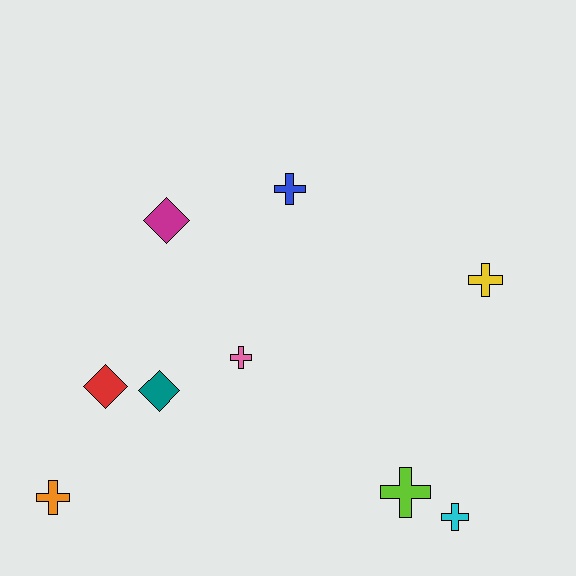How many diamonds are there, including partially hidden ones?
There are 3 diamonds.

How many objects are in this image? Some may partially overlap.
There are 9 objects.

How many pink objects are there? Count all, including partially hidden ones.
There is 1 pink object.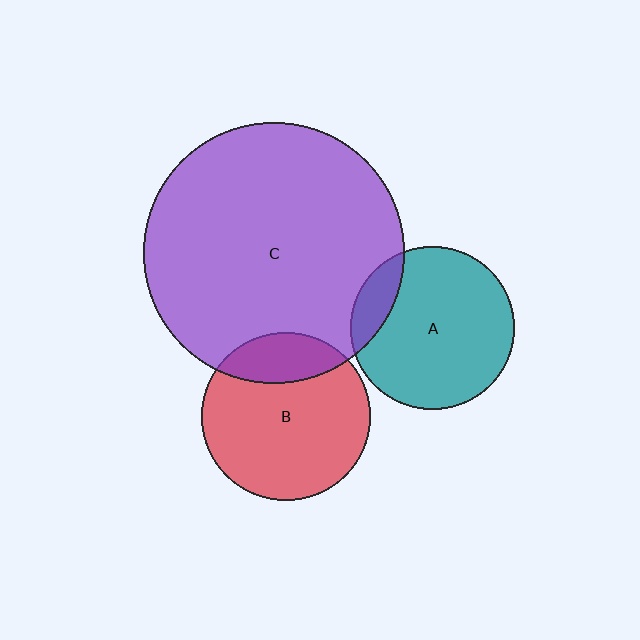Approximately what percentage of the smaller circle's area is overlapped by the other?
Approximately 20%.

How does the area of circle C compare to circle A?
Approximately 2.5 times.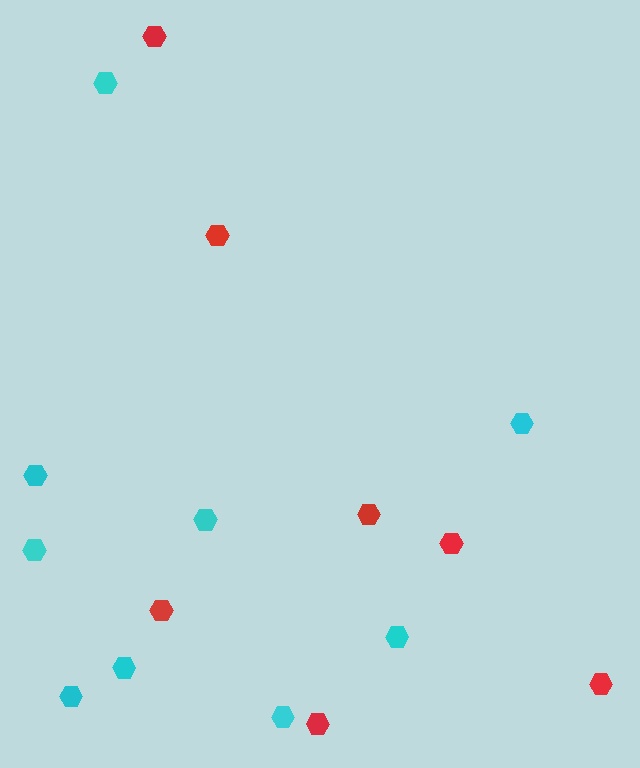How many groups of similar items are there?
There are 2 groups: one group of cyan hexagons (9) and one group of red hexagons (7).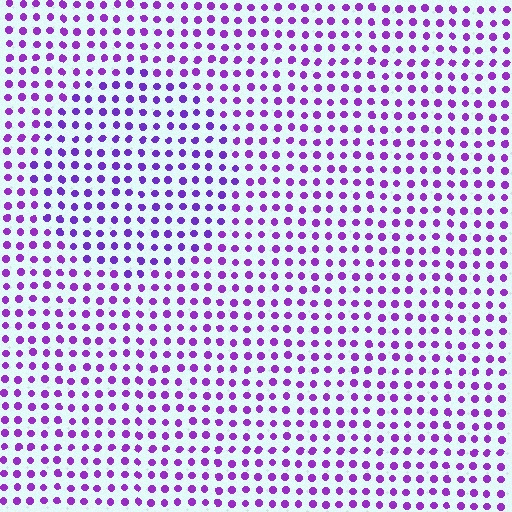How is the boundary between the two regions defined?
The boundary is defined purely by a slight shift in hue (about 17 degrees). Spacing, size, and orientation are identical on both sides.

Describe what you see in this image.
The image is filled with small purple elements in a uniform arrangement. A circle-shaped region is visible where the elements are tinted to a slightly different hue, forming a subtle color boundary.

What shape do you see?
I see a circle.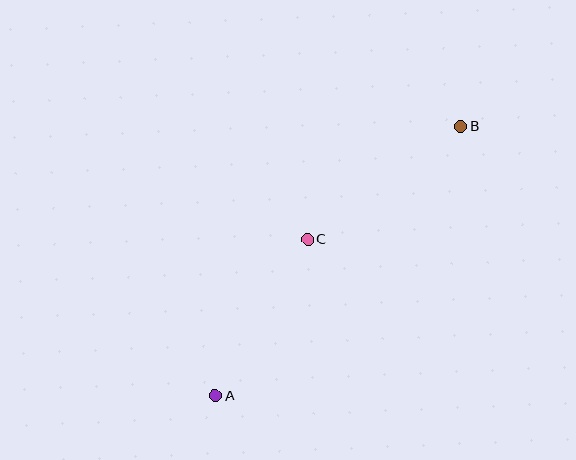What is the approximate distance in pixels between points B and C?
The distance between B and C is approximately 190 pixels.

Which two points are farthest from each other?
Points A and B are farthest from each other.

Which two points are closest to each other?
Points A and C are closest to each other.